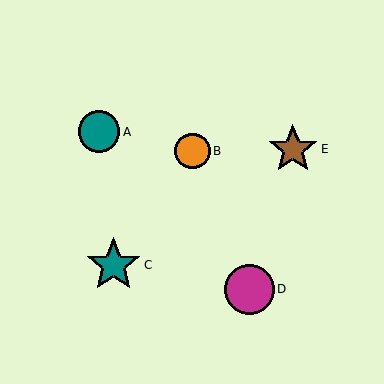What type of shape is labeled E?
Shape E is a brown star.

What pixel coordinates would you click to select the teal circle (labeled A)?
Click at (99, 132) to select the teal circle A.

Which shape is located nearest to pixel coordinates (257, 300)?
The magenta circle (labeled D) at (249, 289) is nearest to that location.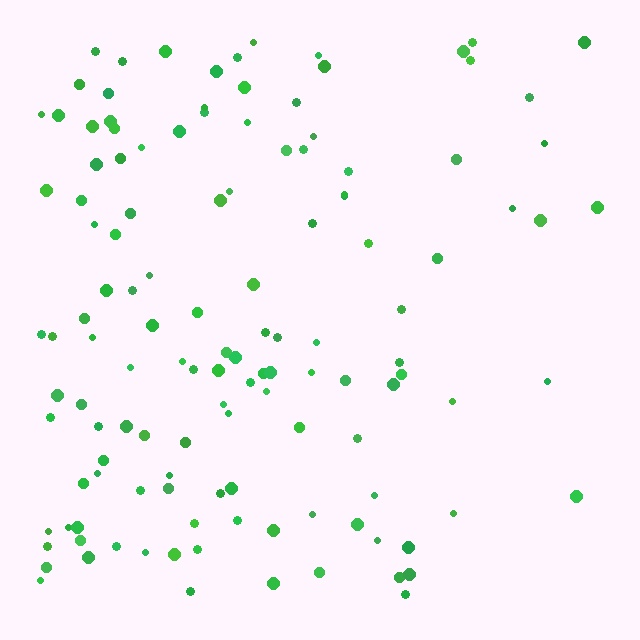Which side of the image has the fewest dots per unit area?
The right.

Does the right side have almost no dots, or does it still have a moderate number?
Still a moderate number, just noticeably fewer than the left.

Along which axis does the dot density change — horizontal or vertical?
Horizontal.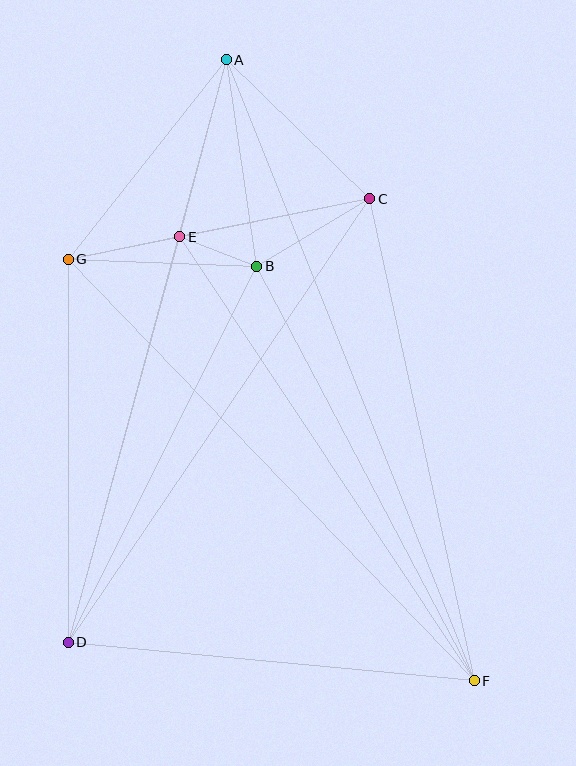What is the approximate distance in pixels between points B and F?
The distance between B and F is approximately 468 pixels.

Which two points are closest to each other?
Points B and E are closest to each other.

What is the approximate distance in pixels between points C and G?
The distance between C and G is approximately 307 pixels.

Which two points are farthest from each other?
Points A and F are farthest from each other.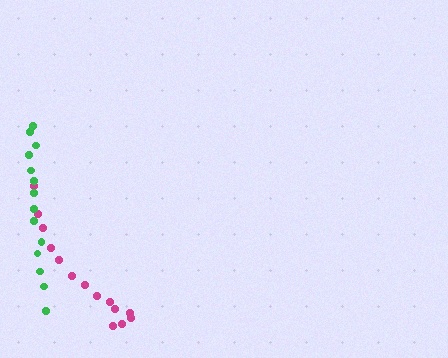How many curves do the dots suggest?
There are 2 distinct paths.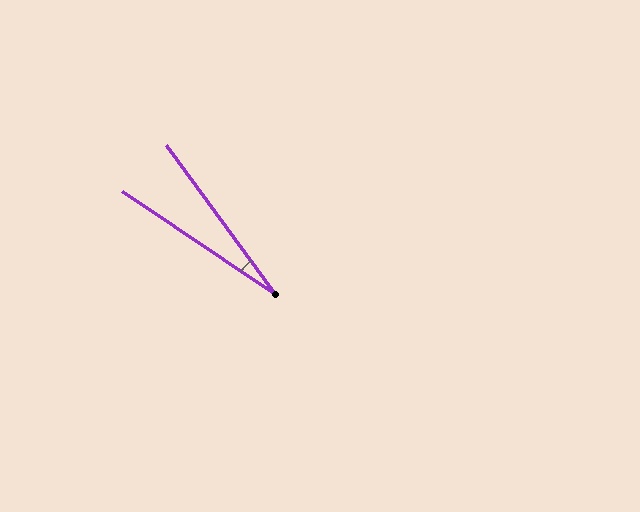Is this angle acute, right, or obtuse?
It is acute.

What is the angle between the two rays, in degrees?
Approximately 20 degrees.